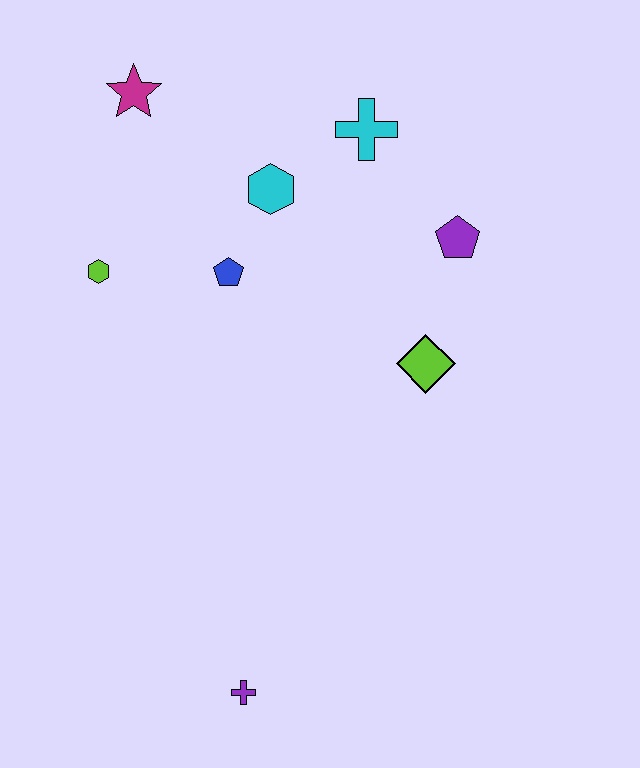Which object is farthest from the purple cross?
The magenta star is farthest from the purple cross.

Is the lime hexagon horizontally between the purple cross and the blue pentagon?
No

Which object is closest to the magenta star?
The cyan hexagon is closest to the magenta star.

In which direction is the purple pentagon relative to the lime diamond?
The purple pentagon is above the lime diamond.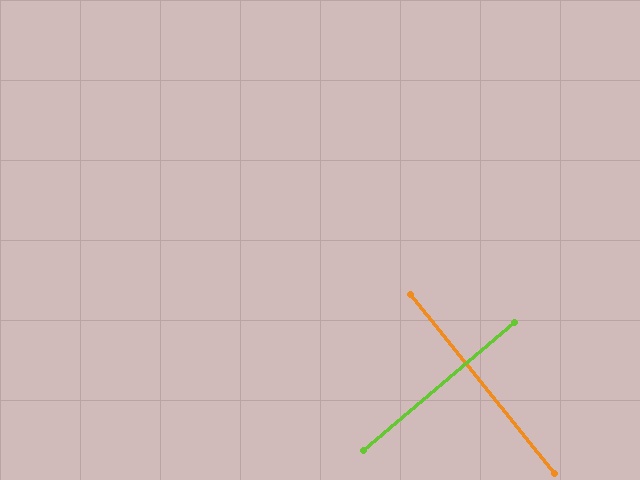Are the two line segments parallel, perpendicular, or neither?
Perpendicular — they meet at approximately 89°.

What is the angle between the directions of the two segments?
Approximately 89 degrees.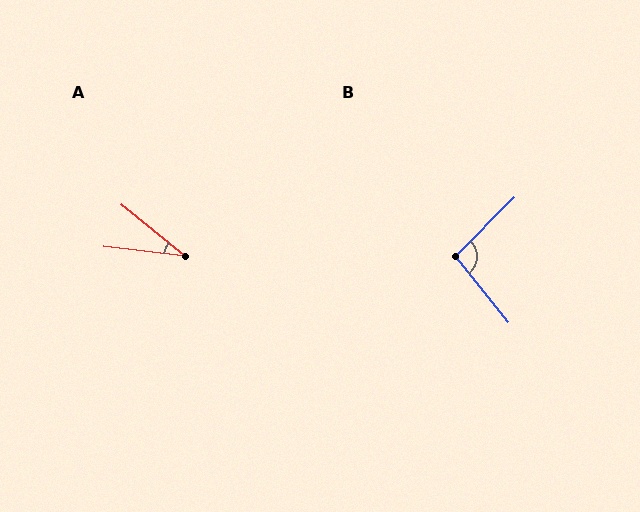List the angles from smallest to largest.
A (33°), B (97°).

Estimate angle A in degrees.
Approximately 33 degrees.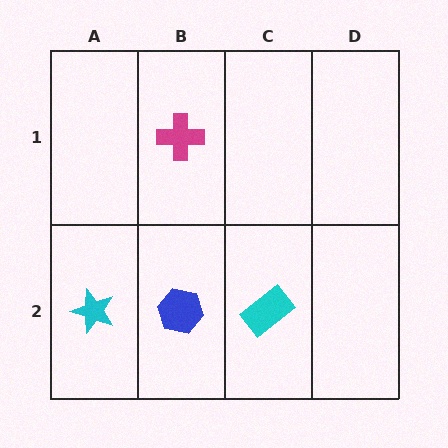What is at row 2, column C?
A cyan rectangle.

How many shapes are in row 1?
1 shape.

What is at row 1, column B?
A magenta cross.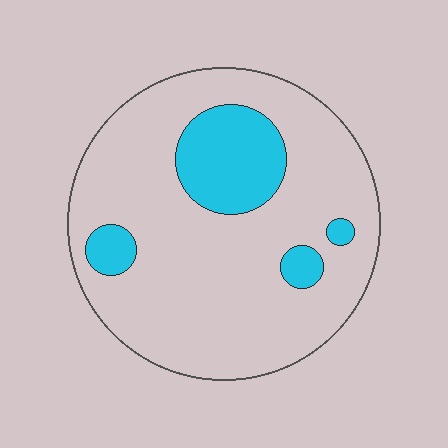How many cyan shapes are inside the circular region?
4.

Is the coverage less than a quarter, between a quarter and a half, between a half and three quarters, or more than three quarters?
Less than a quarter.